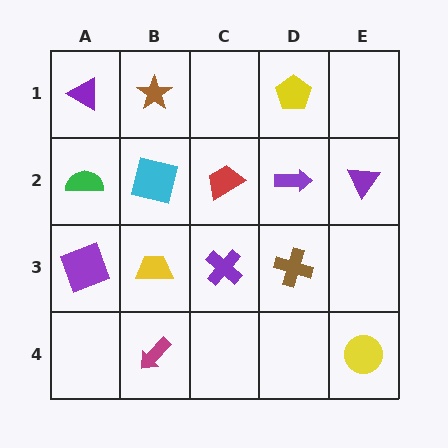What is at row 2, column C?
A red trapezoid.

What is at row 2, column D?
A purple arrow.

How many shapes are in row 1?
3 shapes.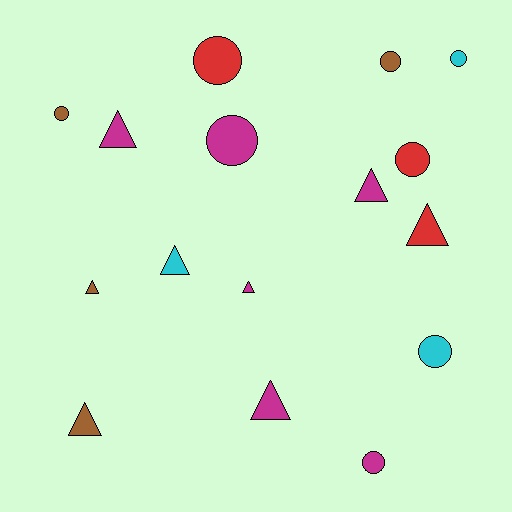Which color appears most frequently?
Magenta, with 6 objects.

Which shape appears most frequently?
Triangle, with 8 objects.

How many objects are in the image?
There are 16 objects.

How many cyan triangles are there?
There is 1 cyan triangle.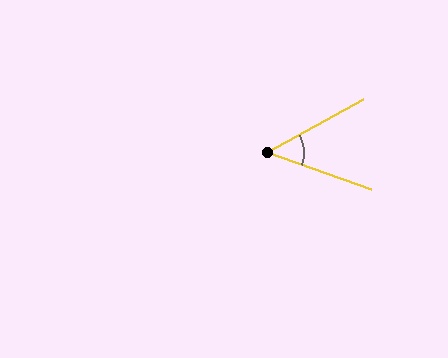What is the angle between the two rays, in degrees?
Approximately 49 degrees.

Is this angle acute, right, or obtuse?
It is acute.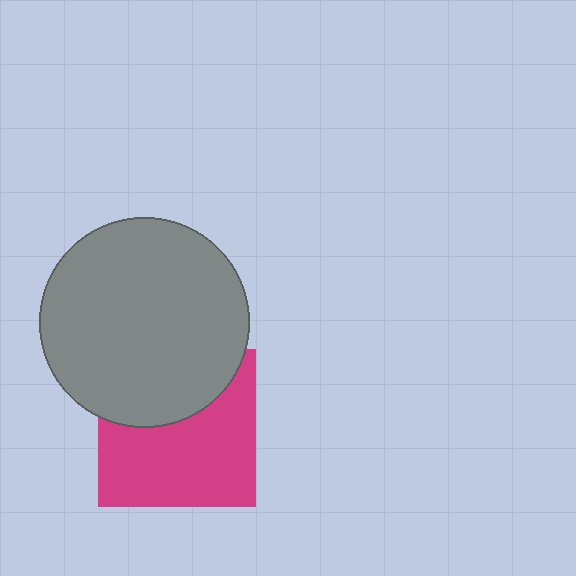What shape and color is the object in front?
The object in front is a gray circle.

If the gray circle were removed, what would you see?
You would see the complete magenta square.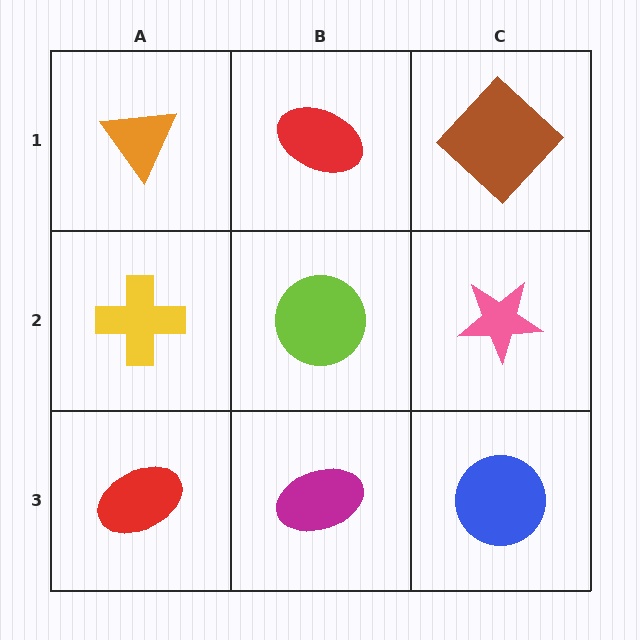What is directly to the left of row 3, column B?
A red ellipse.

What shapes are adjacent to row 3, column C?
A pink star (row 2, column C), a magenta ellipse (row 3, column B).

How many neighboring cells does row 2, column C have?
3.